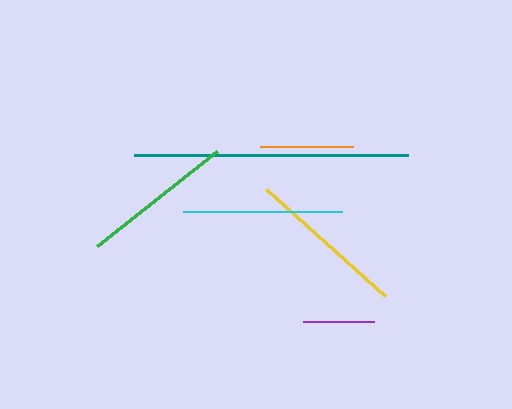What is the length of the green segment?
The green segment is approximately 153 pixels long.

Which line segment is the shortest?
The purple line is the shortest at approximately 71 pixels.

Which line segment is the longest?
The teal line is the longest at approximately 274 pixels.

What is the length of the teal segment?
The teal segment is approximately 274 pixels long.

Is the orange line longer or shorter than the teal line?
The teal line is longer than the orange line.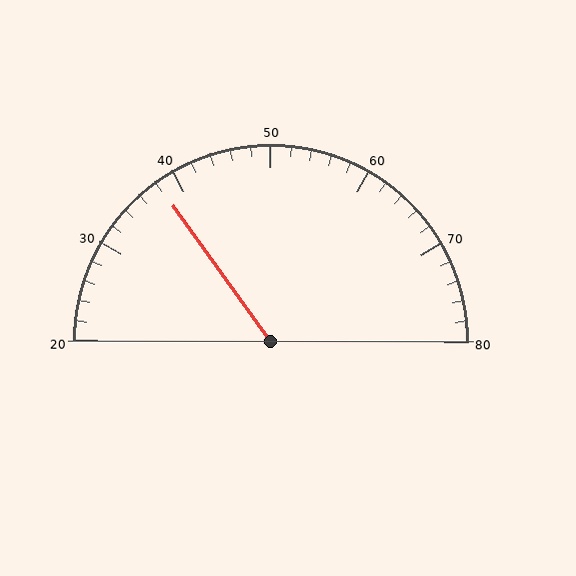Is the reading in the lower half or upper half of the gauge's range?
The reading is in the lower half of the range (20 to 80).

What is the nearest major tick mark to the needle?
The nearest major tick mark is 40.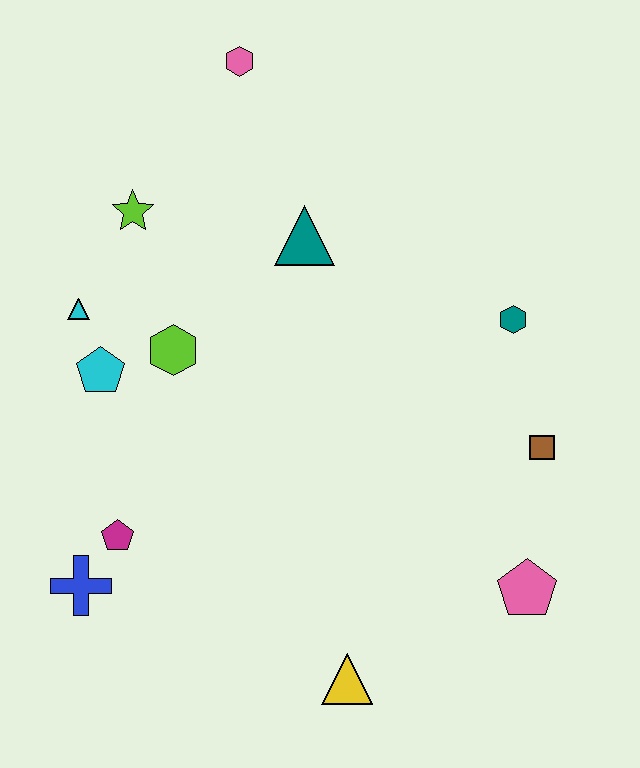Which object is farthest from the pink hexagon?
The yellow triangle is farthest from the pink hexagon.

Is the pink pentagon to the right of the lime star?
Yes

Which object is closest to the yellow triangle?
The pink pentagon is closest to the yellow triangle.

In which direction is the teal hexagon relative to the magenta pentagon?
The teal hexagon is to the right of the magenta pentagon.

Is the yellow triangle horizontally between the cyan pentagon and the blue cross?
No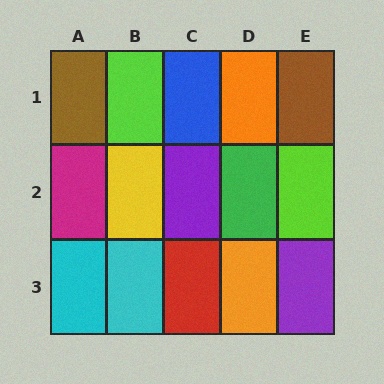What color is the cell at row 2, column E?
Lime.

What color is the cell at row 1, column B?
Lime.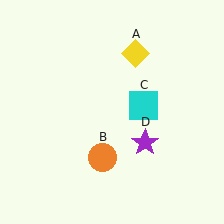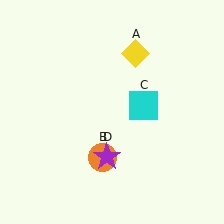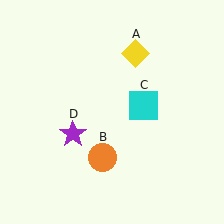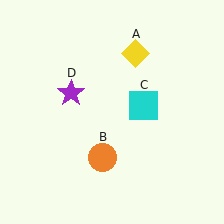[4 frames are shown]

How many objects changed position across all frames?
1 object changed position: purple star (object D).